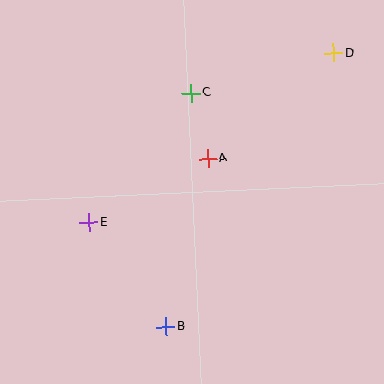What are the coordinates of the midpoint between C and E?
The midpoint between C and E is at (140, 158).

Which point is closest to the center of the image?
Point A at (208, 159) is closest to the center.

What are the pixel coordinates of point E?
Point E is at (89, 222).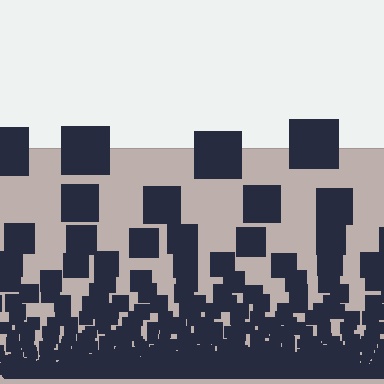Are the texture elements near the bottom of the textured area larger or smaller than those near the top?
Smaller. The gradient is inverted — elements near the bottom are smaller and denser.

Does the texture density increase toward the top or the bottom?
Density increases toward the bottom.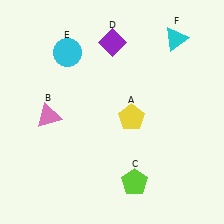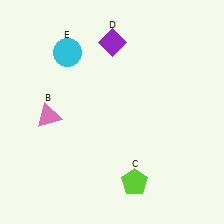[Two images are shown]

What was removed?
The yellow pentagon (A), the cyan triangle (F) were removed in Image 2.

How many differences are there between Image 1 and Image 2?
There are 2 differences between the two images.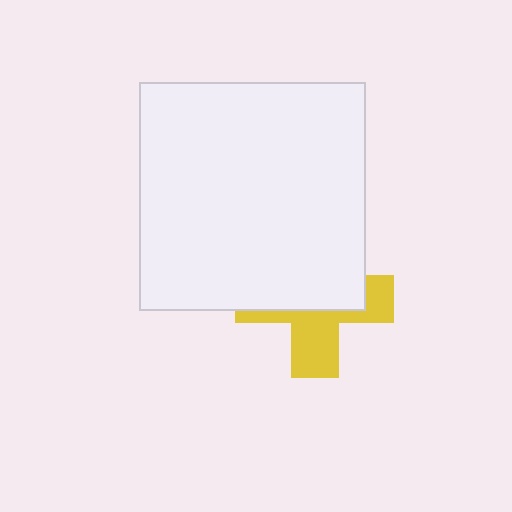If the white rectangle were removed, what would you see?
You would see the complete yellow cross.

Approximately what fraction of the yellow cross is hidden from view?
Roughly 57% of the yellow cross is hidden behind the white rectangle.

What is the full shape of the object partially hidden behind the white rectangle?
The partially hidden object is a yellow cross.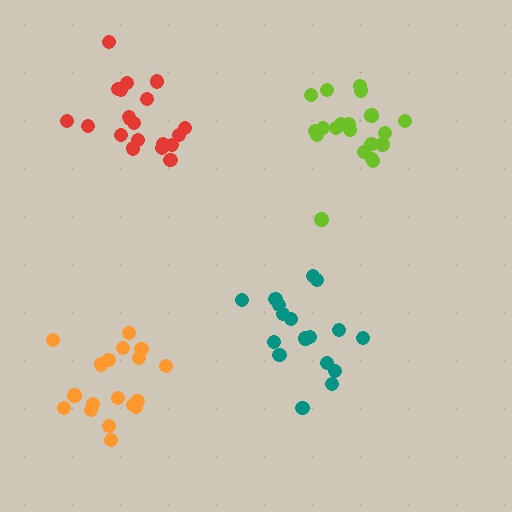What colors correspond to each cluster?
The clusters are colored: red, teal, lime, orange.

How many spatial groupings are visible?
There are 4 spatial groupings.